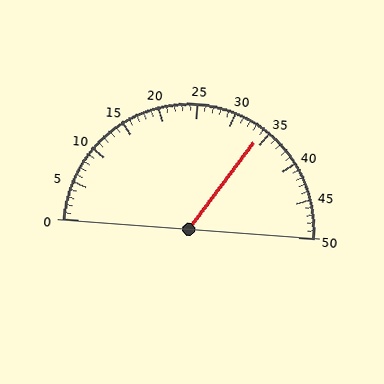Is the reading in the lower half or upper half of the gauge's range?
The reading is in the upper half of the range (0 to 50).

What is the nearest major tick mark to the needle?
The nearest major tick mark is 35.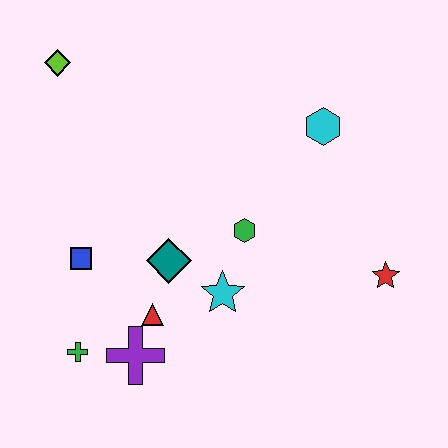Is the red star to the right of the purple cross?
Yes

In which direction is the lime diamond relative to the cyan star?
The lime diamond is above the cyan star.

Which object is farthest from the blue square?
The red star is farthest from the blue square.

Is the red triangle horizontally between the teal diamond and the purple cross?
Yes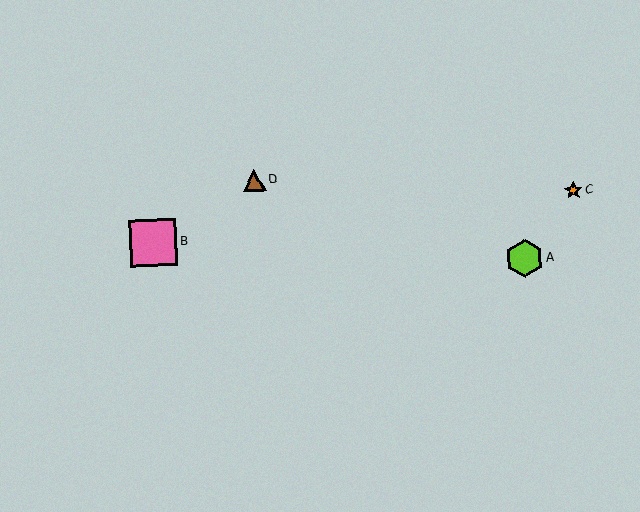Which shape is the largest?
The pink square (labeled B) is the largest.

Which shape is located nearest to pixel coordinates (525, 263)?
The lime hexagon (labeled A) at (524, 258) is nearest to that location.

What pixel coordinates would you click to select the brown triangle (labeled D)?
Click at (254, 180) to select the brown triangle D.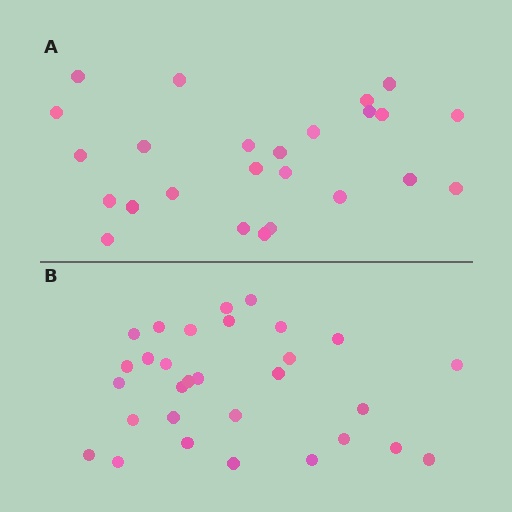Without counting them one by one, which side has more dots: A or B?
Region B (the bottom region) has more dots.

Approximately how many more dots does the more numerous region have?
Region B has about 5 more dots than region A.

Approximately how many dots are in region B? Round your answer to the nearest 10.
About 30 dots.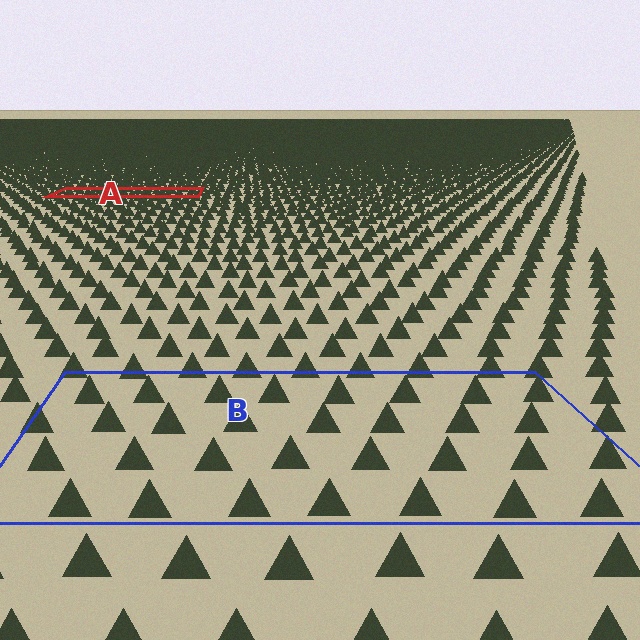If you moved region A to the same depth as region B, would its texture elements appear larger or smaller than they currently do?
They would appear larger. At a closer depth, the same texture elements are projected at a bigger on-screen size.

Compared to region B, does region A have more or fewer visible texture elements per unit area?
Region A has more texture elements per unit area — they are packed more densely because it is farther away.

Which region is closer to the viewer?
Region B is closer. The texture elements there are larger and more spread out.